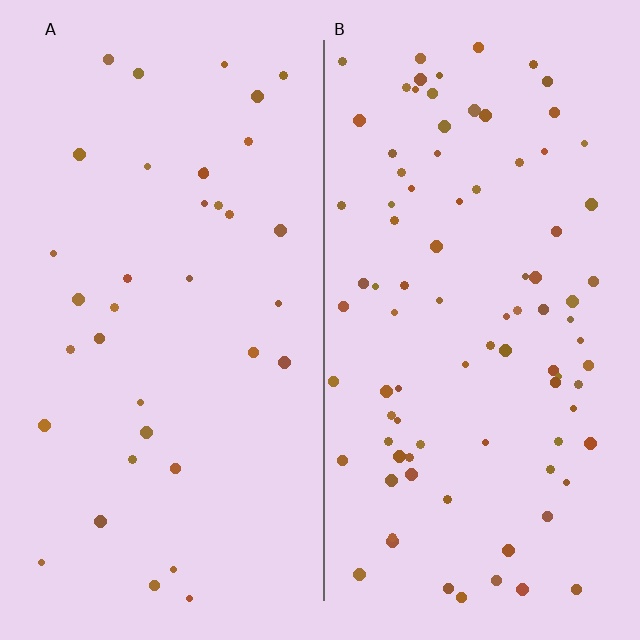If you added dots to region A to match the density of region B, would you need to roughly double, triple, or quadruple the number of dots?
Approximately double.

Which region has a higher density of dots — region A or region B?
B (the right).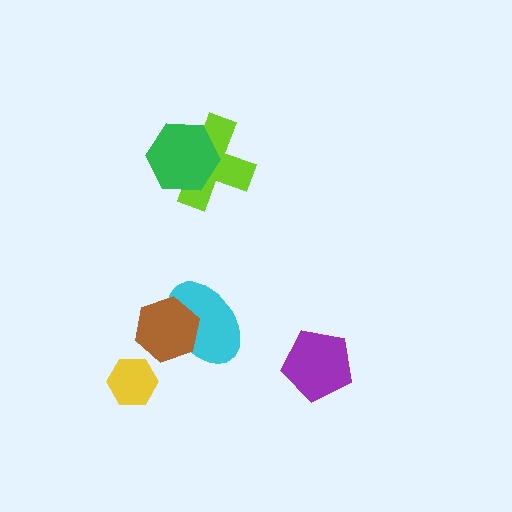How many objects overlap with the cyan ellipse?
1 object overlaps with the cyan ellipse.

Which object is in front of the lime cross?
The green hexagon is in front of the lime cross.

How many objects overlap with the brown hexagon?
1 object overlaps with the brown hexagon.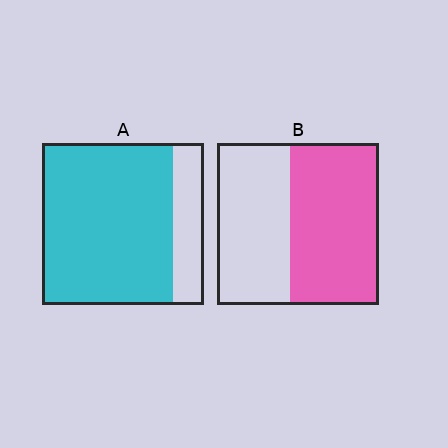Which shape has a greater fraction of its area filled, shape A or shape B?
Shape A.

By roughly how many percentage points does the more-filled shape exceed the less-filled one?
By roughly 25 percentage points (A over B).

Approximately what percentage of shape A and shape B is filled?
A is approximately 80% and B is approximately 55%.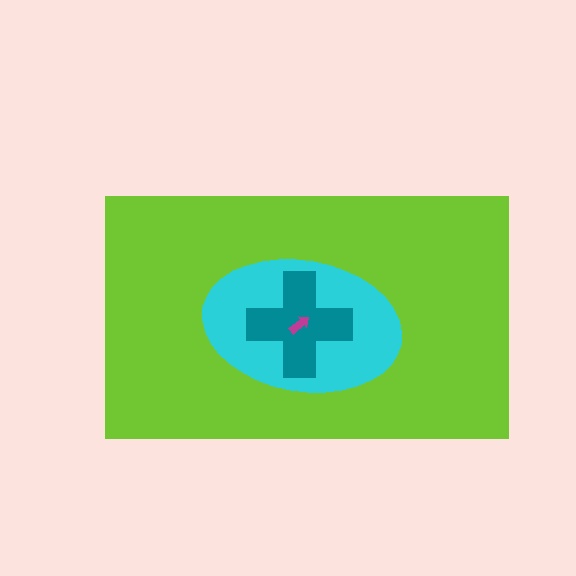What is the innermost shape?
The magenta arrow.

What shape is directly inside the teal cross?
The magenta arrow.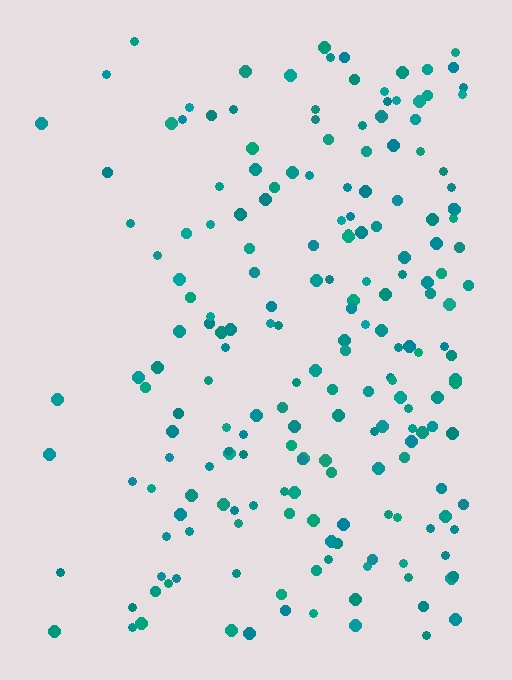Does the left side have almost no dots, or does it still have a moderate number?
Still a moderate number, just noticeably fewer than the right.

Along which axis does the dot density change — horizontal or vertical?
Horizontal.